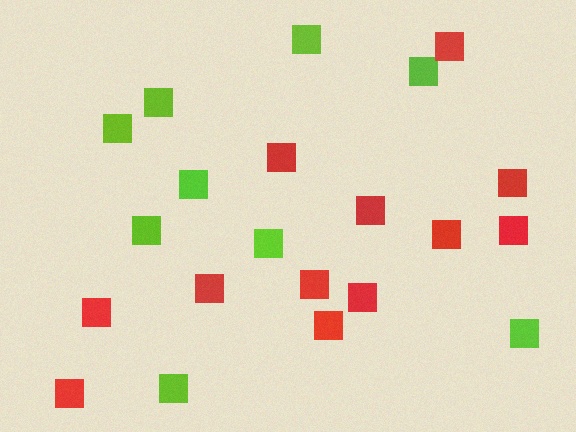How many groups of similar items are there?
There are 2 groups: one group of lime squares (9) and one group of red squares (12).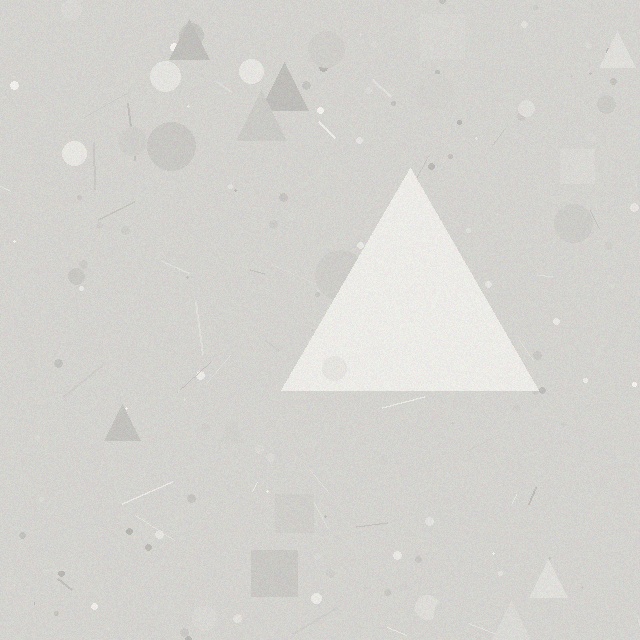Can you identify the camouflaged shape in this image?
The camouflaged shape is a triangle.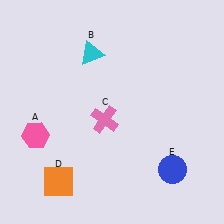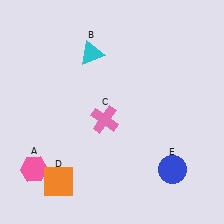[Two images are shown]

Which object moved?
The pink hexagon (A) moved down.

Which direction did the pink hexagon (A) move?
The pink hexagon (A) moved down.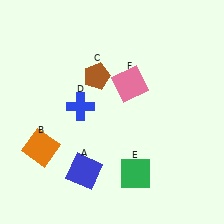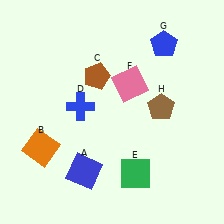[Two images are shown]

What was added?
A blue pentagon (G), a brown pentagon (H) were added in Image 2.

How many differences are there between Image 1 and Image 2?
There are 2 differences between the two images.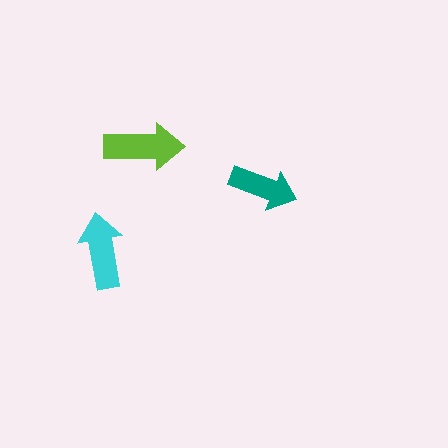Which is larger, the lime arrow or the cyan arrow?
The lime one.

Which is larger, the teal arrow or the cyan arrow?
The cyan one.